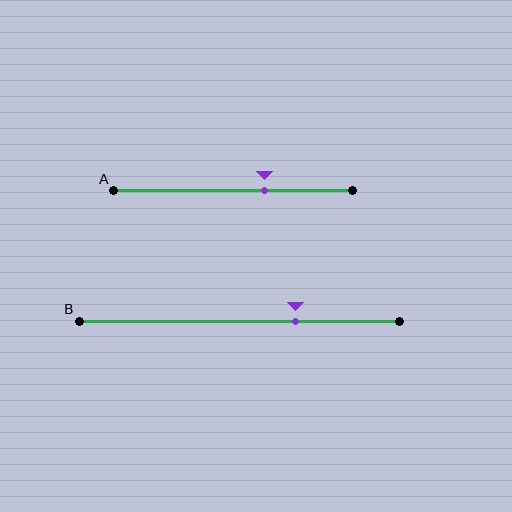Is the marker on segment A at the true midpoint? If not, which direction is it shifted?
No, the marker on segment A is shifted to the right by about 13% of the segment length.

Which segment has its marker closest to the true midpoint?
Segment A has its marker closest to the true midpoint.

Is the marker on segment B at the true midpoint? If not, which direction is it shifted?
No, the marker on segment B is shifted to the right by about 18% of the segment length.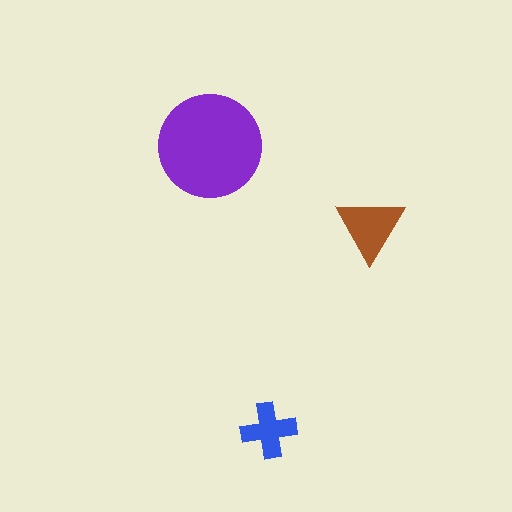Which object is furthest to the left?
The purple circle is leftmost.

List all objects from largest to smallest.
The purple circle, the brown triangle, the blue cross.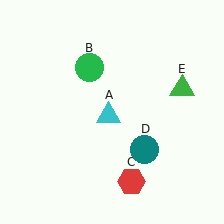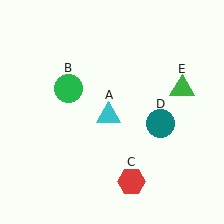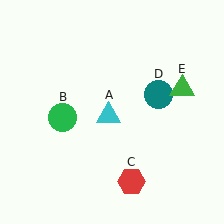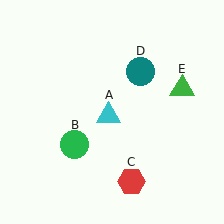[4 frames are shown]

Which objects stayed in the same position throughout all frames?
Cyan triangle (object A) and red hexagon (object C) and green triangle (object E) remained stationary.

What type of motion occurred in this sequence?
The green circle (object B), teal circle (object D) rotated counterclockwise around the center of the scene.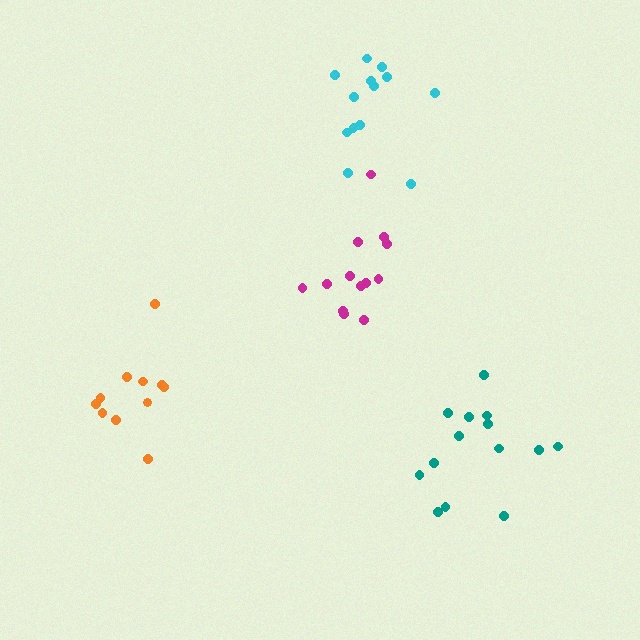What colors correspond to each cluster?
The clusters are colored: cyan, magenta, orange, teal.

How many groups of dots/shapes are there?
There are 4 groups.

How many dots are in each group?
Group 1: 13 dots, Group 2: 13 dots, Group 3: 11 dots, Group 4: 14 dots (51 total).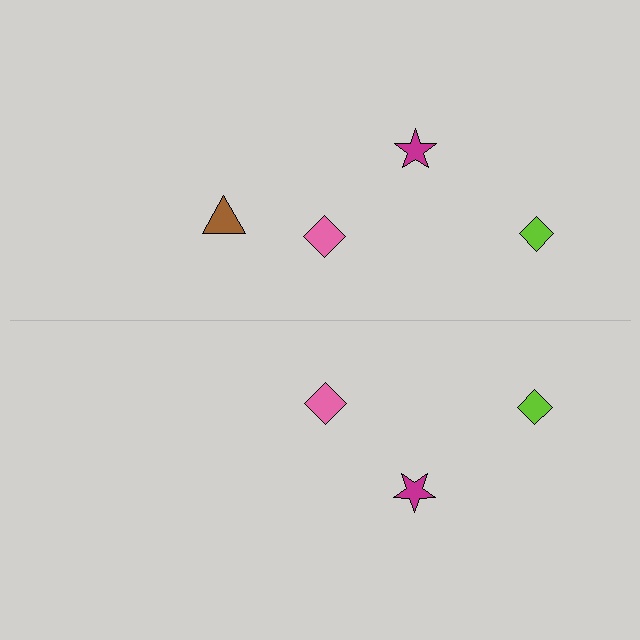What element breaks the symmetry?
A brown triangle is missing from the bottom side.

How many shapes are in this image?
There are 7 shapes in this image.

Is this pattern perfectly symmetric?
No, the pattern is not perfectly symmetric. A brown triangle is missing from the bottom side.